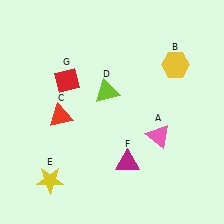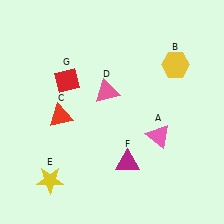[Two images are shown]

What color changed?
The triangle (D) changed from lime in Image 1 to pink in Image 2.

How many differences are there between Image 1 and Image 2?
There is 1 difference between the two images.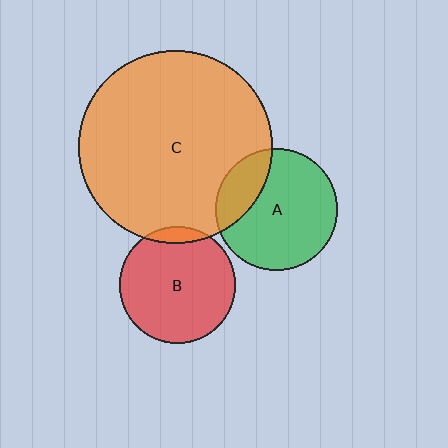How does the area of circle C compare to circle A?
Approximately 2.5 times.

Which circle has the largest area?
Circle C (orange).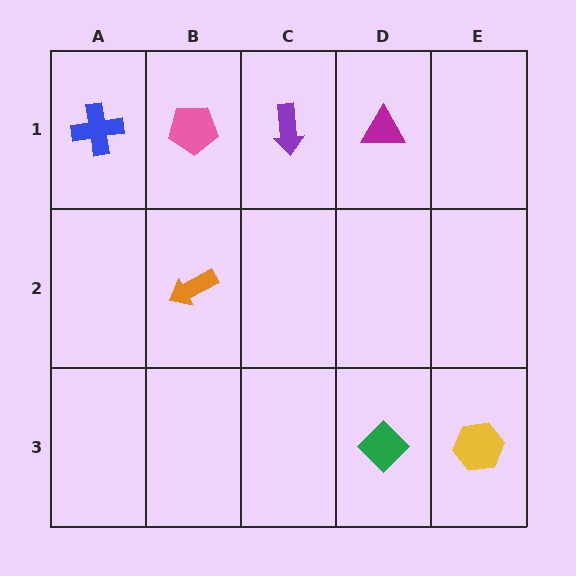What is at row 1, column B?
A pink pentagon.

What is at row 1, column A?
A blue cross.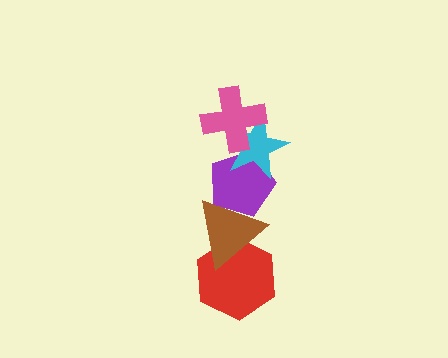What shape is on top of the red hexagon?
The brown triangle is on top of the red hexagon.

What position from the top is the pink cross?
The pink cross is 1st from the top.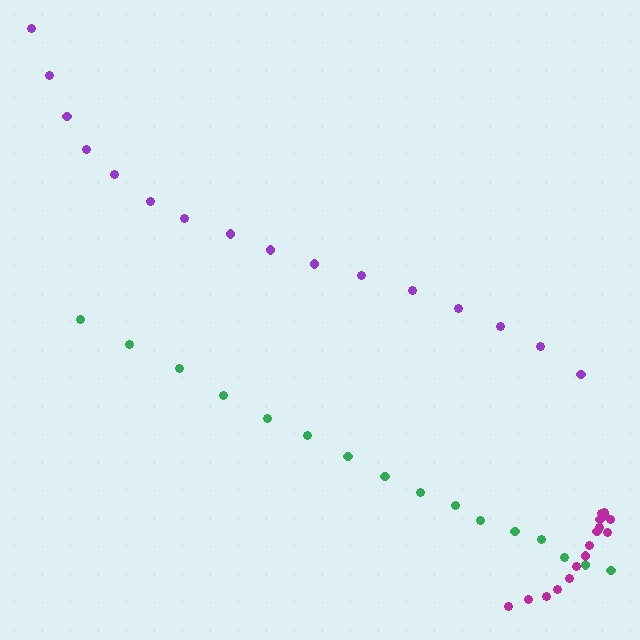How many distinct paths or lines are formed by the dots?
There are 3 distinct paths.